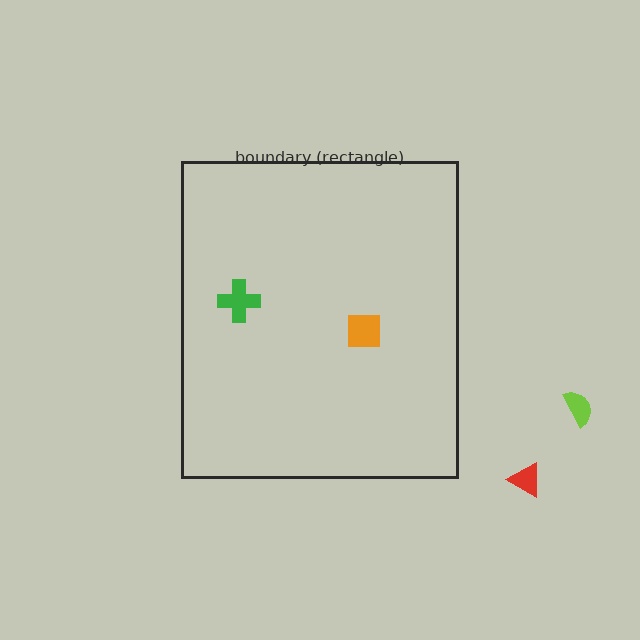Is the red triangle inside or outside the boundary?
Outside.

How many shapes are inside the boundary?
2 inside, 2 outside.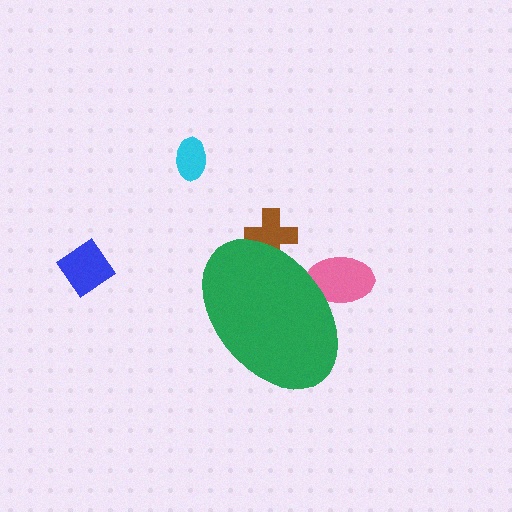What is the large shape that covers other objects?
A green ellipse.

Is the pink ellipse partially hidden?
Yes, the pink ellipse is partially hidden behind the green ellipse.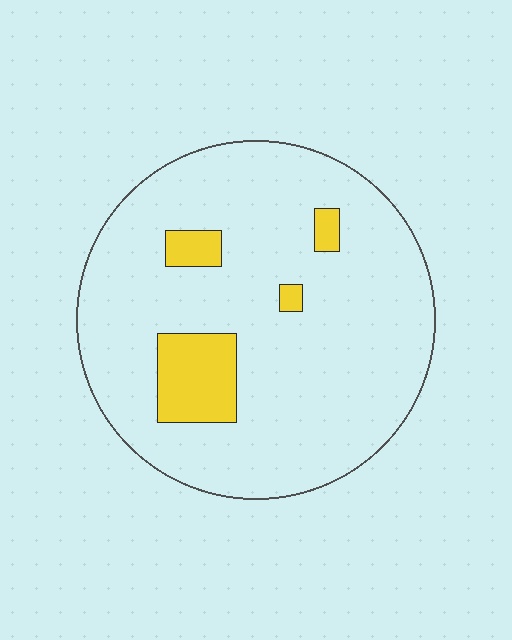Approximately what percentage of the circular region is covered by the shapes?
Approximately 10%.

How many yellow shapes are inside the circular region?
4.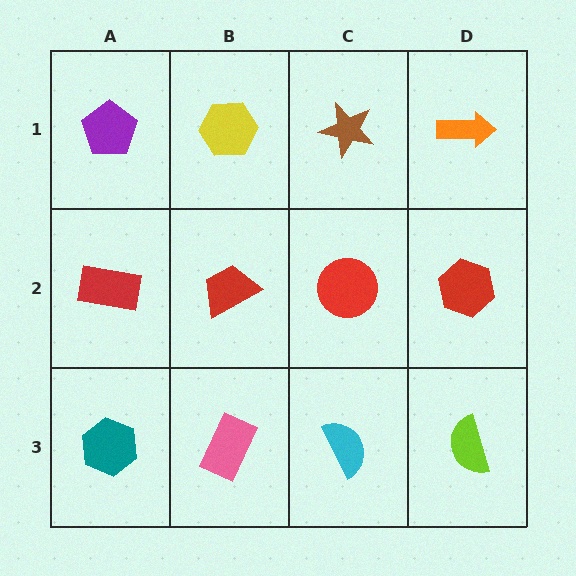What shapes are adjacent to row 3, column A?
A red rectangle (row 2, column A), a pink rectangle (row 3, column B).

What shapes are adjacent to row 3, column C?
A red circle (row 2, column C), a pink rectangle (row 3, column B), a lime semicircle (row 3, column D).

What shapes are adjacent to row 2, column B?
A yellow hexagon (row 1, column B), a pink rectangle (row 3, column B), a red rectangle (row 2, column A), a red circle (row 2, column C).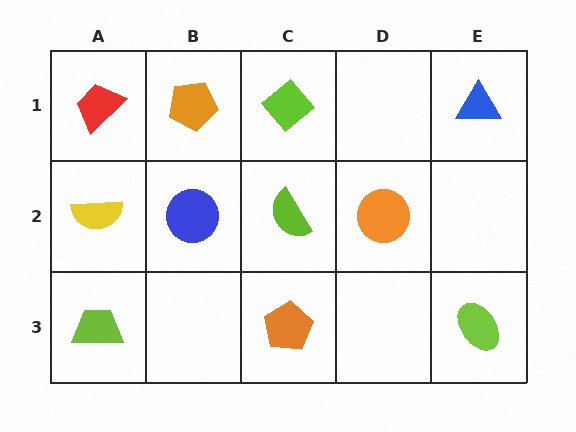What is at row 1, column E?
A blue triangle.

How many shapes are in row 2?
4 shapes.